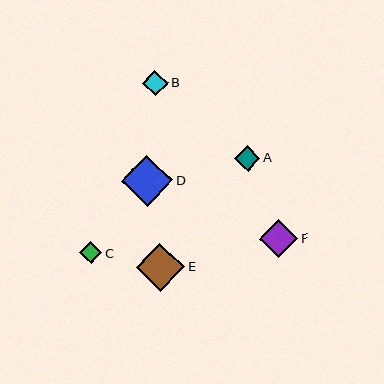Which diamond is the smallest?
Diamond C is the smallest with a size of approximately 22 pixels.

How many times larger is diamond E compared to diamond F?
Diamond E is approximately 1.2 times the size of diamond F.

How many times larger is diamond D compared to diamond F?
Diamond D is approximately 1.3 times the size of diamond F.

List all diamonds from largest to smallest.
From largest to smallest: D, E, F, A, B, C.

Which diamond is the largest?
Diamond D is the largest with a size of approximately 51 pixels.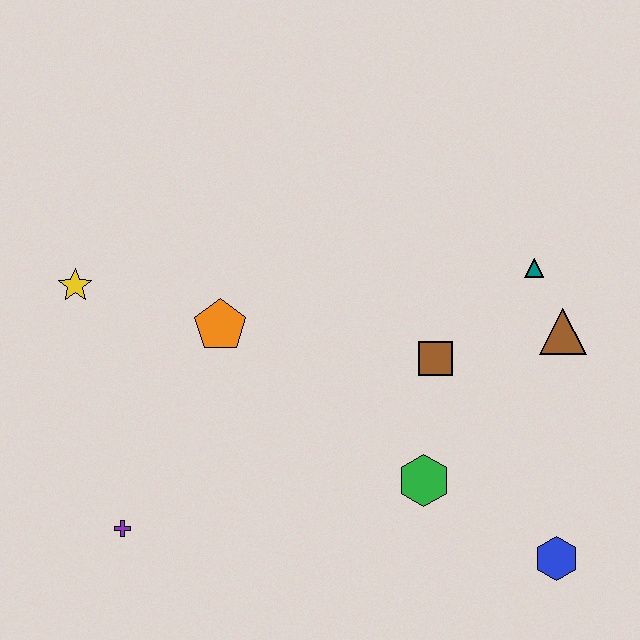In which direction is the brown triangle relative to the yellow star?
The brown triangle is to the right of the yellow star.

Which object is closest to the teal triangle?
The brown triangle is closest to the teal triangle.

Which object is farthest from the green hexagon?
The yellow star is farthest from the green hexagon.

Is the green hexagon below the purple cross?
No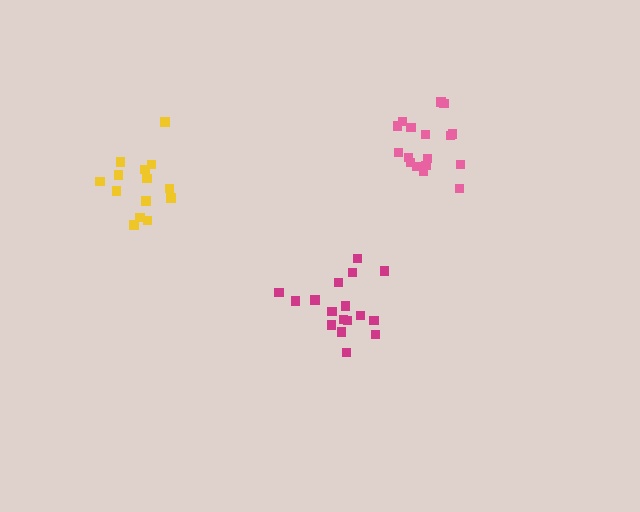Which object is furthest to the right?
The pink cluster is rightmost.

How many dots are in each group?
Group 1: 17 dots, Group 2: 17 dots, Group 3: 14 dots (48 total).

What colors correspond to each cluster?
The clusters are colored: pink, magenta, yellow.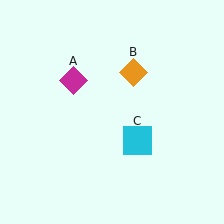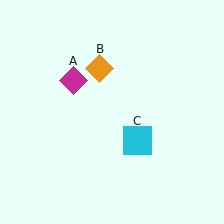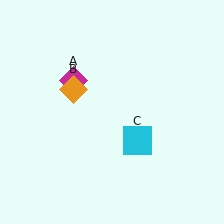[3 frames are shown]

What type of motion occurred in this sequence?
The orange diamond (object B) rotated counterclockwise around the center of the scene.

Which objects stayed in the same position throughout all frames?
Magenta diamond (object A) and cyan square (object C) remained stationary.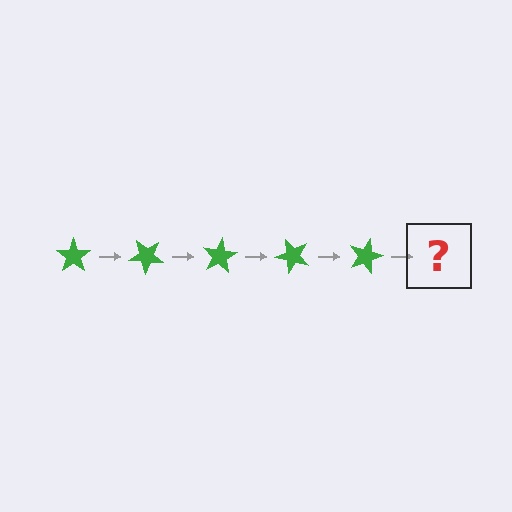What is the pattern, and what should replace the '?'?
The pattern is that the star rotates 40 degrees each step. The '?' should be a green star rotated 200 degrees.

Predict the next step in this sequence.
The next step is a green star rotated 200 degrees.